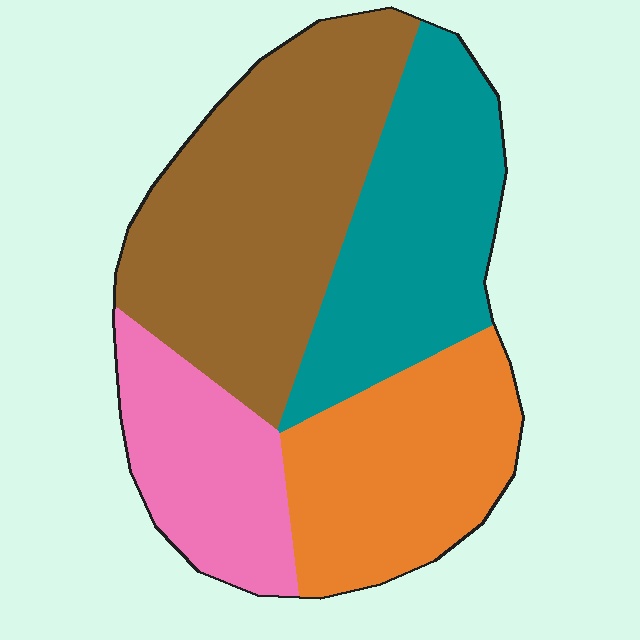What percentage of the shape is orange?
Orange covers 23% of the shape.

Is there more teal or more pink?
Teal.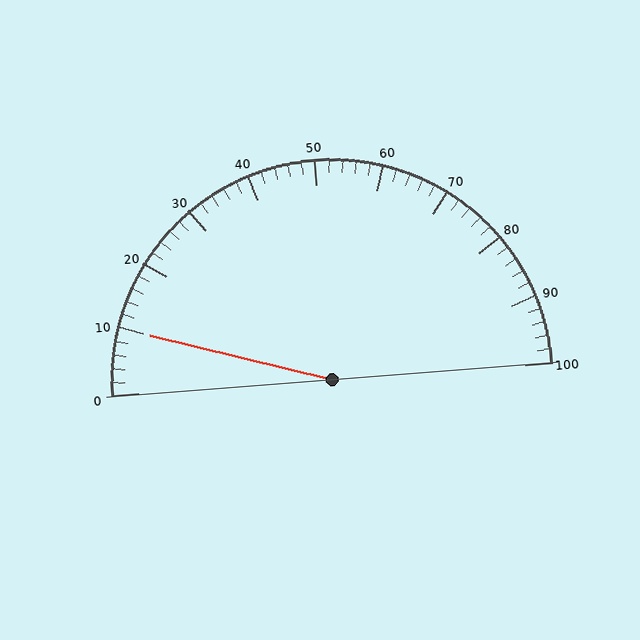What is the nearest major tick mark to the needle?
The nearest major tick mark is 10.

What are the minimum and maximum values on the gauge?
The gauge ranges from 0 to 100.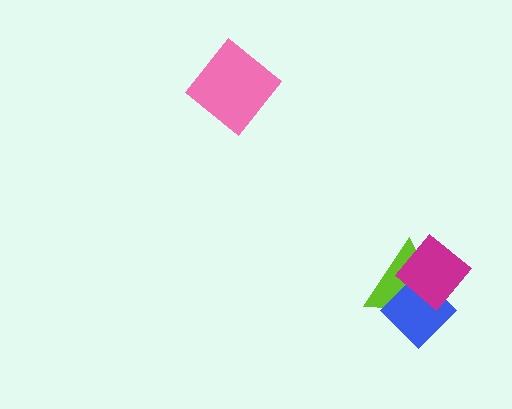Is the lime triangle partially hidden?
Yes, it is partially covered by another shape.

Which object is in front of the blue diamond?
The magenta diamond is in front of the blue diamond.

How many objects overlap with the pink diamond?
0 objects overlap with the pink diamond.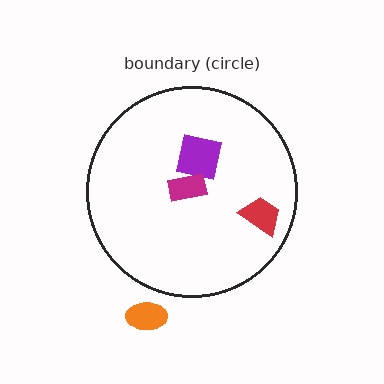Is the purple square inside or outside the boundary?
Inside.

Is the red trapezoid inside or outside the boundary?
Inside.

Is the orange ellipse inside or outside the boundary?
Outside.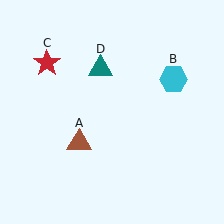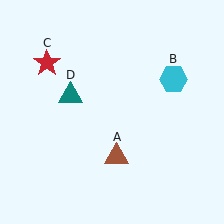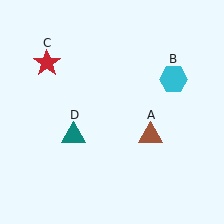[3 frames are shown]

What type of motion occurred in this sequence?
The brown triangle (object A), teal triangle (object D) rotated counterclockwise around the center of the scene.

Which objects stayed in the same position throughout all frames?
Cyan hexagon (object B) and red star (object C) remained stationary.